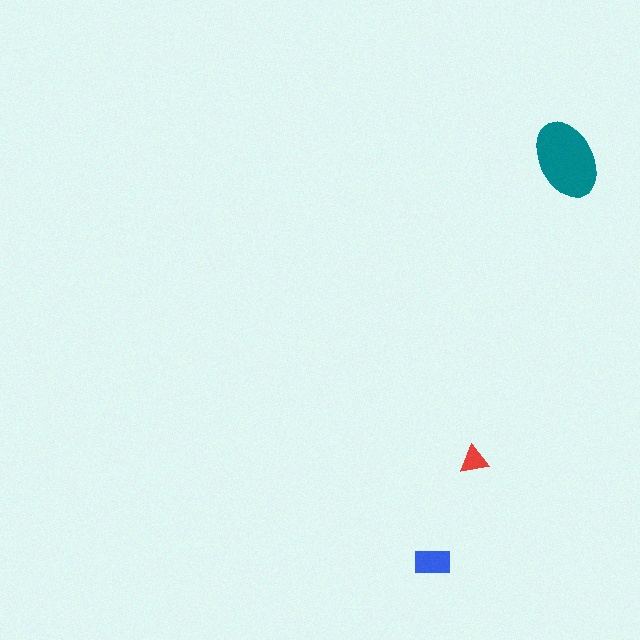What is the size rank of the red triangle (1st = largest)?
3rd.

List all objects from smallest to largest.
The red triangle, the blue rectangle, the teal ellipse.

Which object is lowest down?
The blue rectangle is bottommost.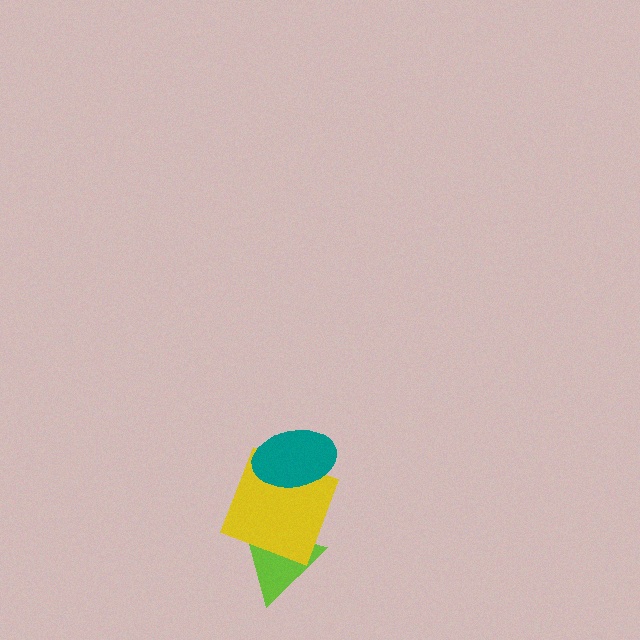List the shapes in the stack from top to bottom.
From top to bottom: the teal ellipse, the yellow square, the lime triangle.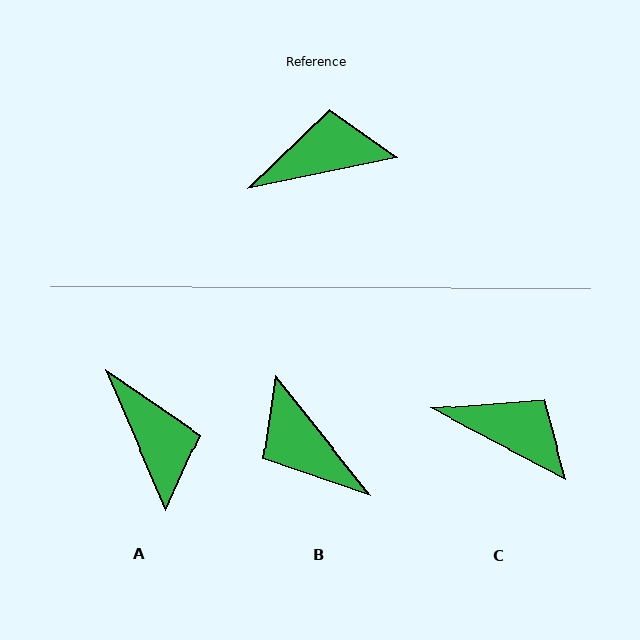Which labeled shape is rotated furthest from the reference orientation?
B, about 117 degrees away.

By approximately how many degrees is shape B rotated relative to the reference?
Approximately 117 degrees counter-clockwise.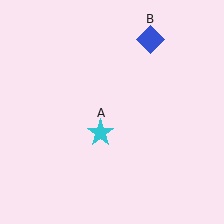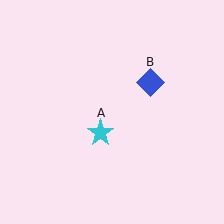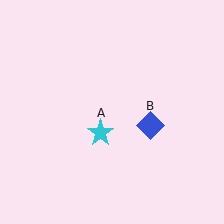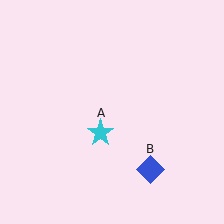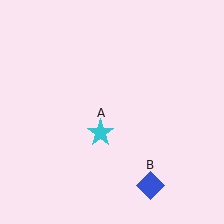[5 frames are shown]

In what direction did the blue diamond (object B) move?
The blue diamond (object B) moved down.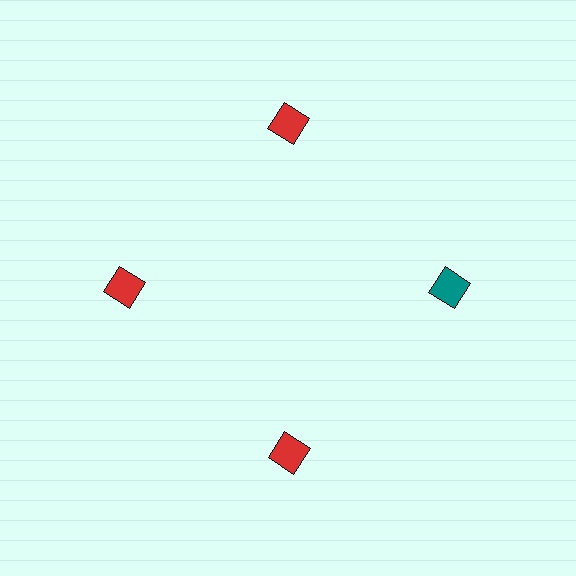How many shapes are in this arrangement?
There are 4 shapes arranged in a ring pattern.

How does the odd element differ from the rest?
It has a different color: teal instead of red.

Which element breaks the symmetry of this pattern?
The teal diamond at roughly the 3 o'clock position breaks the symmetry. All other shapes are red diamonds.